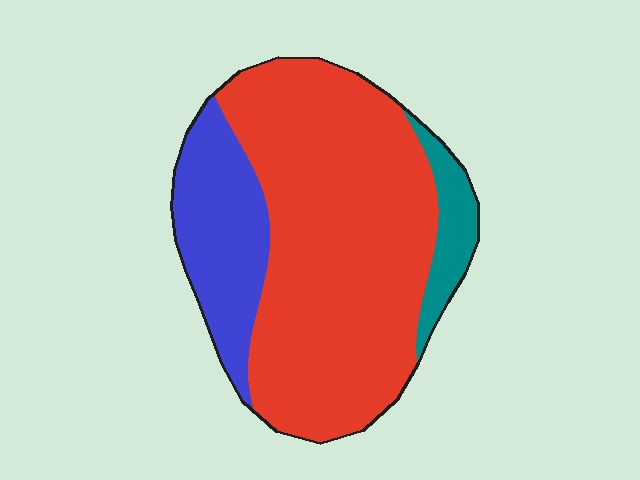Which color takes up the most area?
Red, at roughly 70%.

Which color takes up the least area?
Teal, at roughly 10%.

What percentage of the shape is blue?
Blue covers 21% of the shape.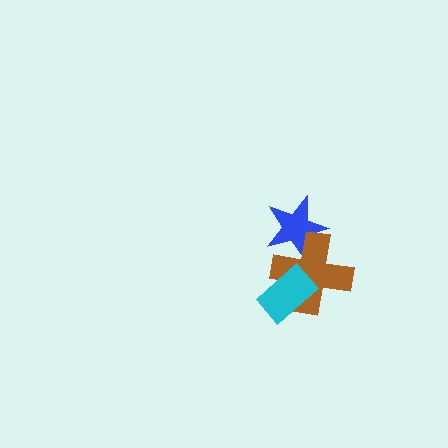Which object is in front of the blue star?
The brown cross is in front of the blue star.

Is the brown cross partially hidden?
Yes, it is partially covered by another shape.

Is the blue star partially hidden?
Yes, it is partially covered by another shape.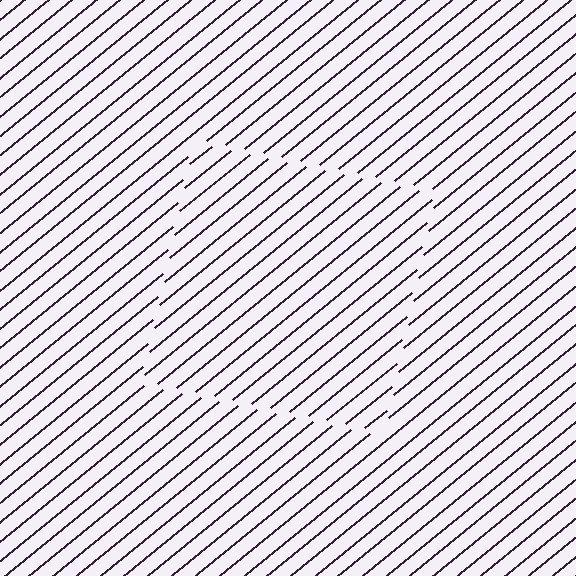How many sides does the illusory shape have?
4 sides — the line-ends trace a square.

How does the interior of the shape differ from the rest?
The interior of the shape contains the same grating, shifted by half a period — the contour is defined by the phase discontinuity where line-ends from the inner and outer gratings abut.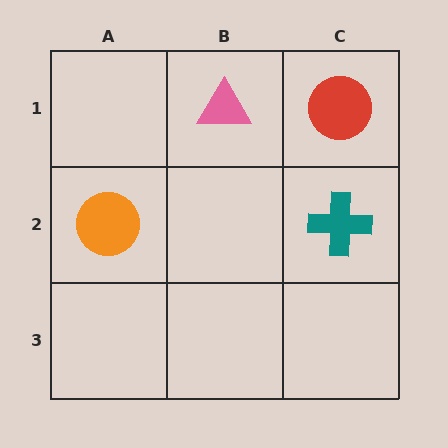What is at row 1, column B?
A pink triangle.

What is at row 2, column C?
A teal cross.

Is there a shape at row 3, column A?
No, that cell is empty.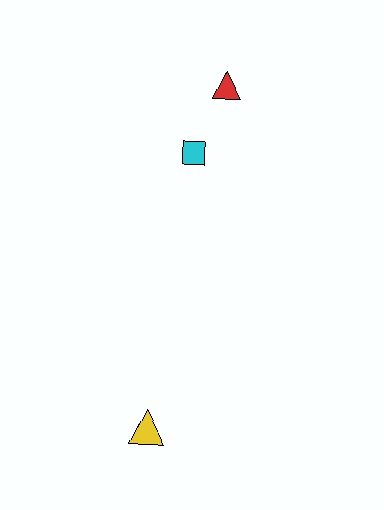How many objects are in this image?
There are 3 objects.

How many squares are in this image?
There is 1 square.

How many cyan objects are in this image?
There is 1 cyan object.